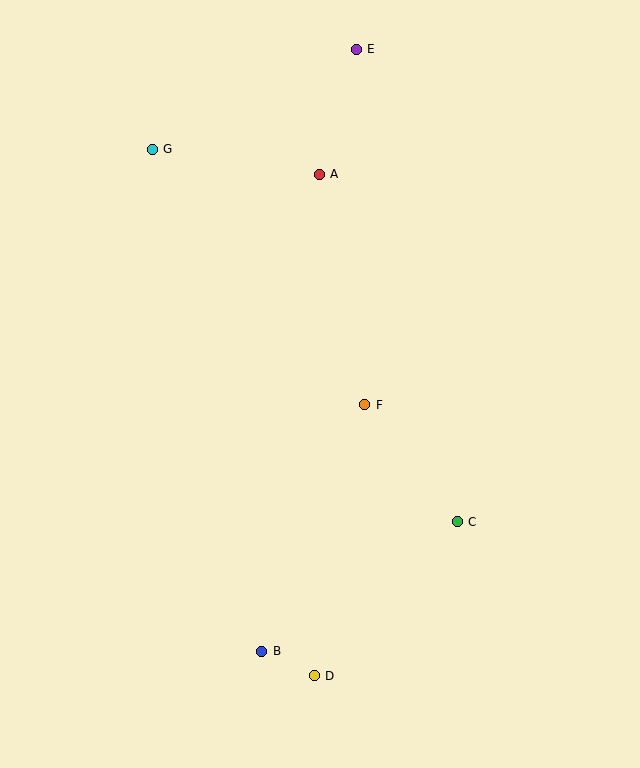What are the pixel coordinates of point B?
Point B is at (262, 651).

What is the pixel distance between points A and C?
The distance between A and C is 374 pixels.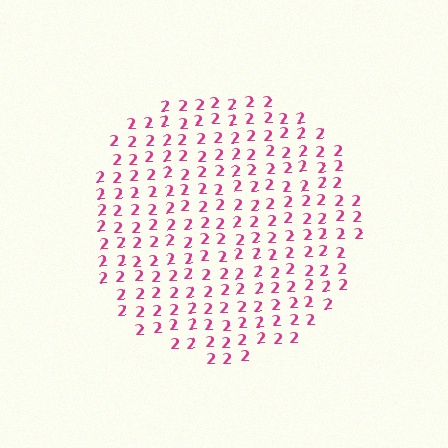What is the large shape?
The large shape is a circle.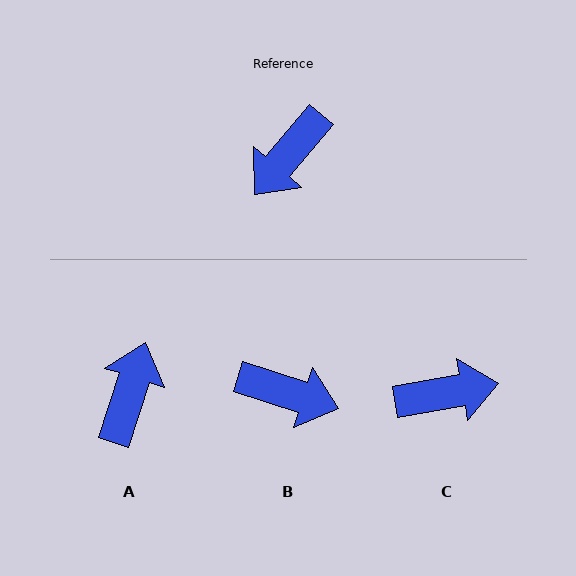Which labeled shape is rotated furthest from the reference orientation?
A, about 158 degrees away.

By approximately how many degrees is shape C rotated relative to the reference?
Approximately 141 degrees counter-clockwise.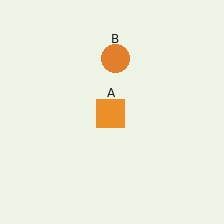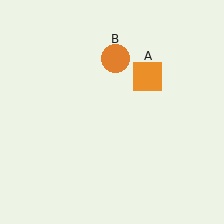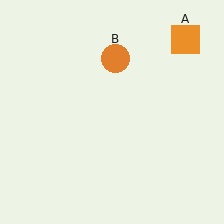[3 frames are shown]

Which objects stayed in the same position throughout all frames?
Orange circle (object B) remained stationary.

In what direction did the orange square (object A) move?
The orange square (object A) moved up and to the right.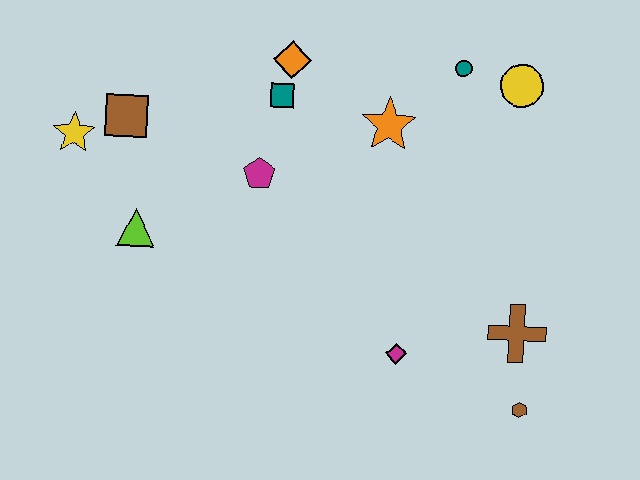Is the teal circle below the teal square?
No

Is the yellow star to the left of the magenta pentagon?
Yes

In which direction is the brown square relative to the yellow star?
The brown square is to the right of the yellow star.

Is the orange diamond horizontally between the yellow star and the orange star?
Yes